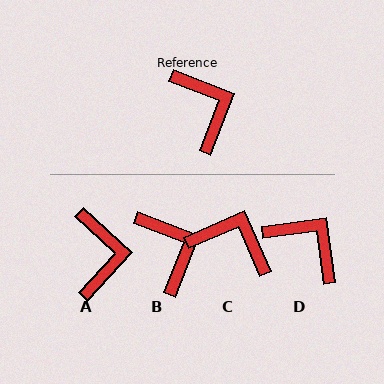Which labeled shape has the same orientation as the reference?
B.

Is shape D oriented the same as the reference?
No, it is off by about 29 degrees.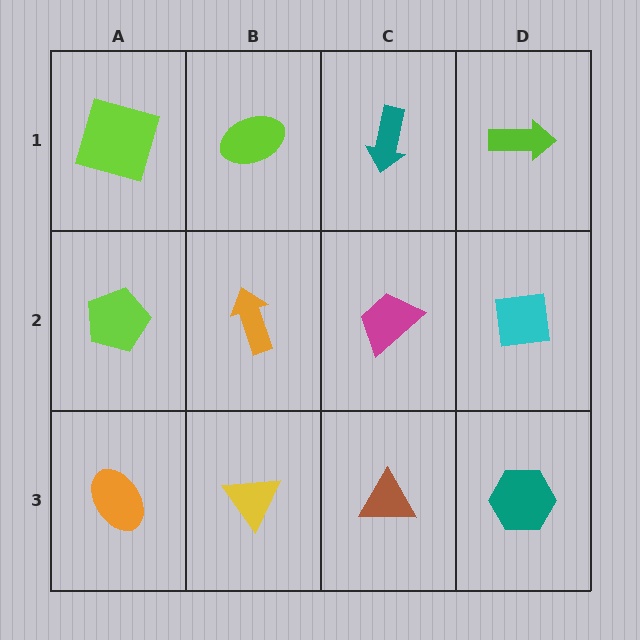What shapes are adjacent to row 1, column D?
A cyan square (row 2, column D), a teal arrow (row 1, column C).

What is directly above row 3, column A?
A lime pentagon.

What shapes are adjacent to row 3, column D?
A cyan square (row 2, column D), a brown triangle (row 3, column C).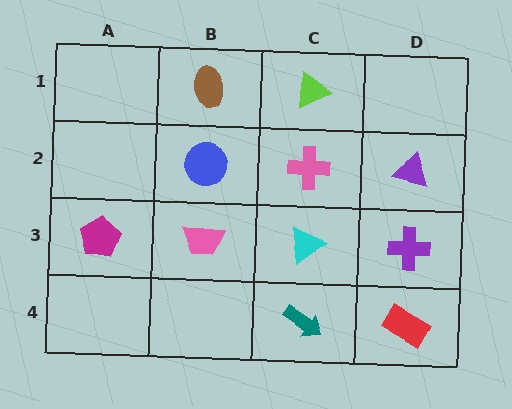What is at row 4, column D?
A red rectangle.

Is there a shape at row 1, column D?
No, that cell is empty.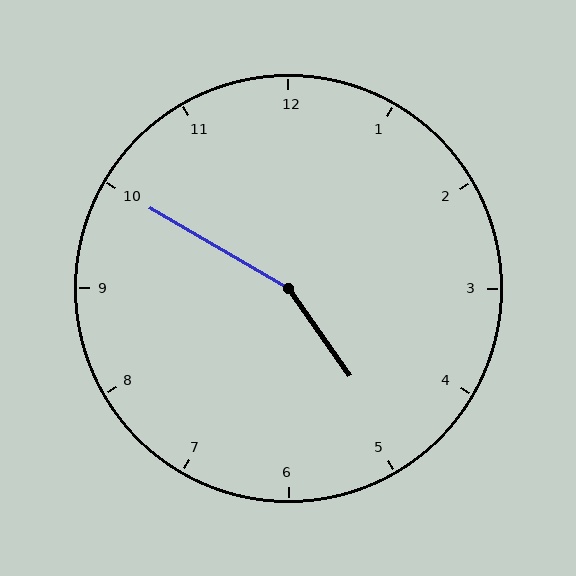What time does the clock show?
4:50.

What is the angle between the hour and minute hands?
Approximately 155 degrees.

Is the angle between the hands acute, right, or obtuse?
It is obtuse.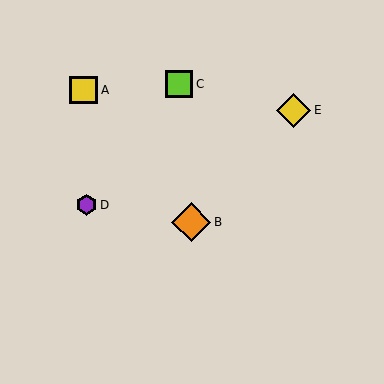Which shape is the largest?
The orange diamond (labeled B) is the largest.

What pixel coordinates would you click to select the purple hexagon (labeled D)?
Click at (87, 205) to select the purple hexagon D.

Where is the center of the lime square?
The center of the lime square is at (179, 84).